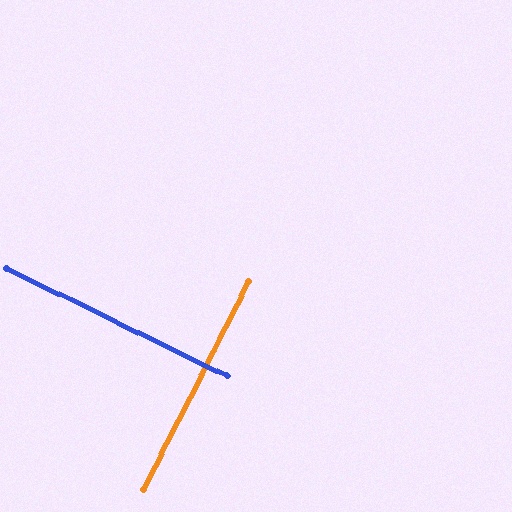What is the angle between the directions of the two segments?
Approximately 89 degrees.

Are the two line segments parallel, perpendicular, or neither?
Perpendicular — they meet at approximately 89°.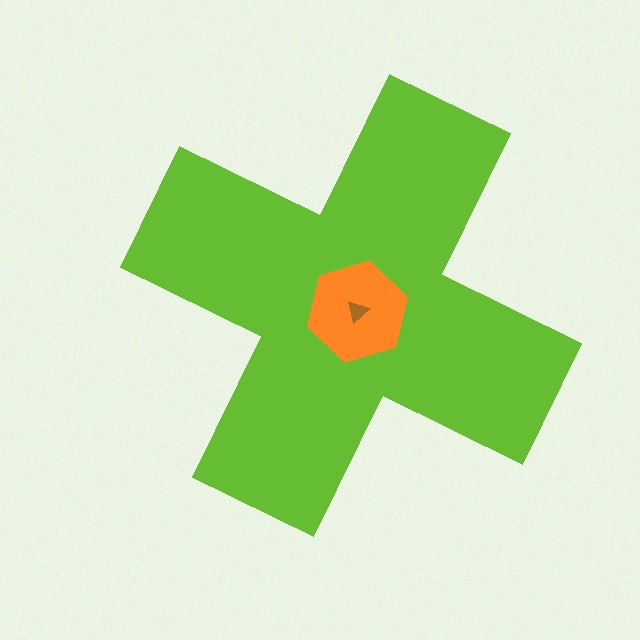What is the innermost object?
The brown triangle.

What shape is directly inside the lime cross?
The orange hexagon.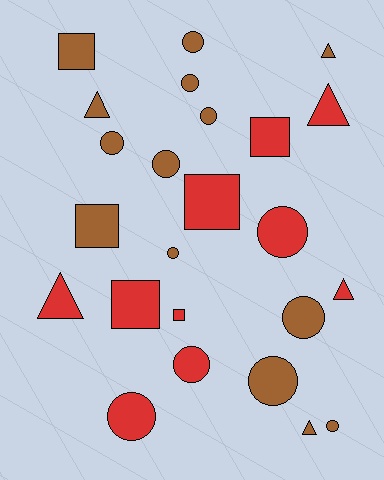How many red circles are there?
There are 3 red circles.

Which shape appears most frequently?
Circle, with 12 objects.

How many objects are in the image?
There are 24 objects.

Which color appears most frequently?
Brown, with 14 objects.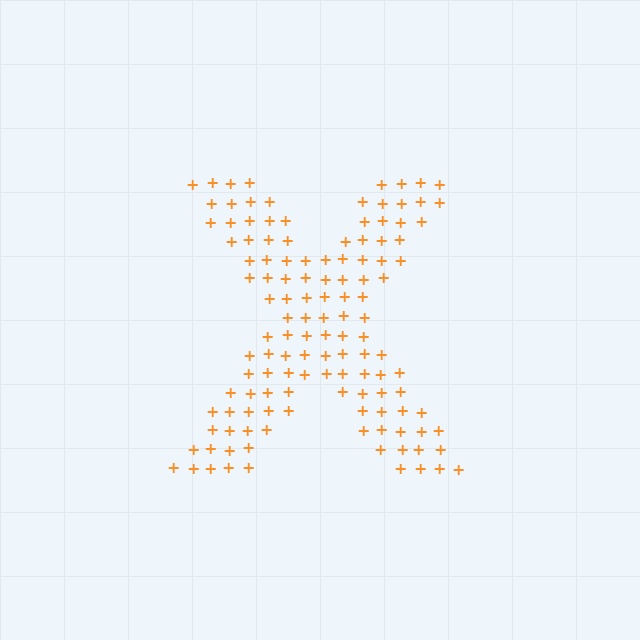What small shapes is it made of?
It is made of small plus signs.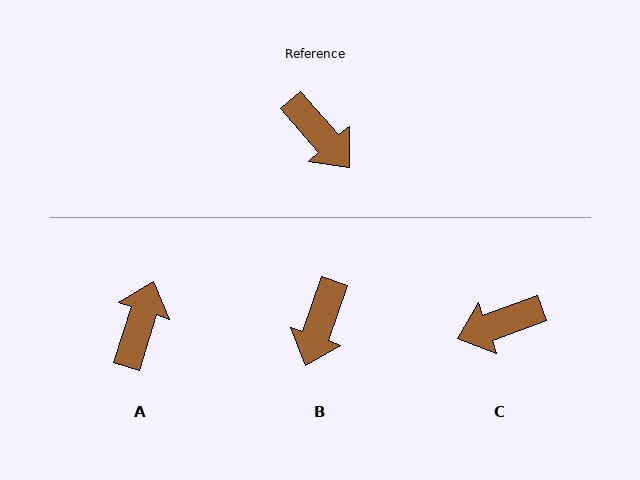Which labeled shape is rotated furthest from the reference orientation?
A, about 121 degrees away.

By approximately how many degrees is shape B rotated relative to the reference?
Approximately 60 degrees clockwise.